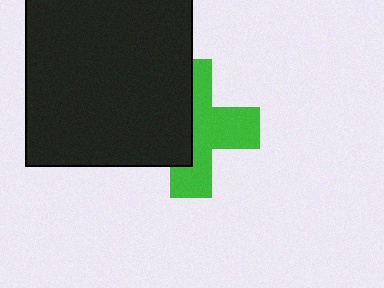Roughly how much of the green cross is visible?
About half of it is visible (roughly 53%).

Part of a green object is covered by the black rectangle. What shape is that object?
It is a cross.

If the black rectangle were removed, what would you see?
You would see the complete green cross.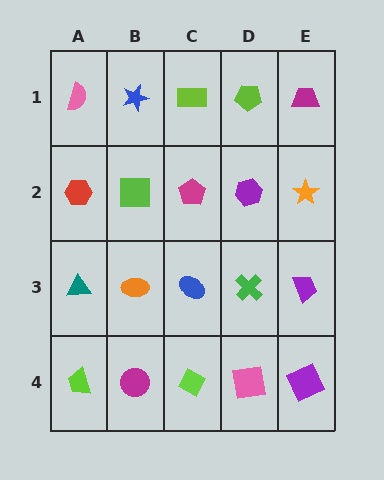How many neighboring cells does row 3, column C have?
4.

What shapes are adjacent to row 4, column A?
A teal triangle (row 3, column A), a magenta circle (row 4, column B).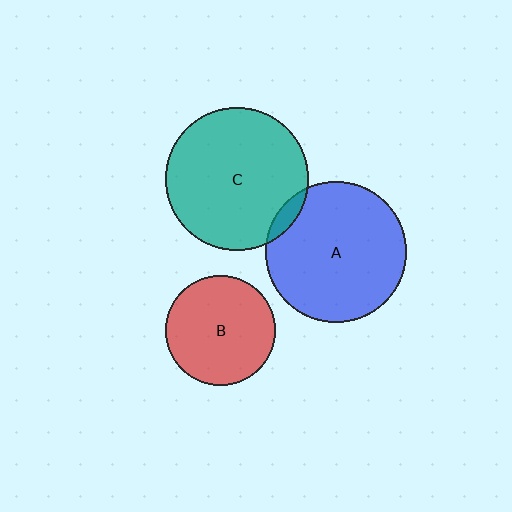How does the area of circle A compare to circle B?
Approximately 1.6 times.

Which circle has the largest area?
Circle C (teal).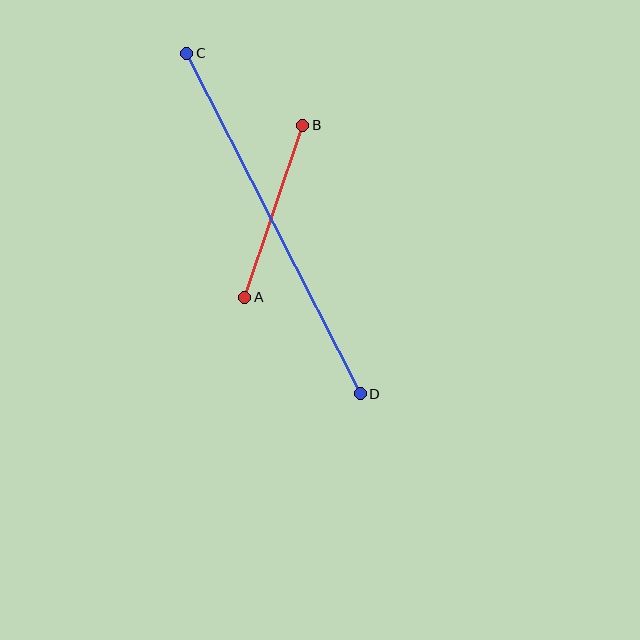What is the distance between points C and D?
The distance is approximately 382 pixels.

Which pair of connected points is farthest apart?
Points C and D are farthest apart.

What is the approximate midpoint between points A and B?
The midpoint is at approximately (274, 211) pixels.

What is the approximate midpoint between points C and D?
The midpoint is at approximately (273, 223) pixels.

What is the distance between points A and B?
The distance is approximately 181 pixels.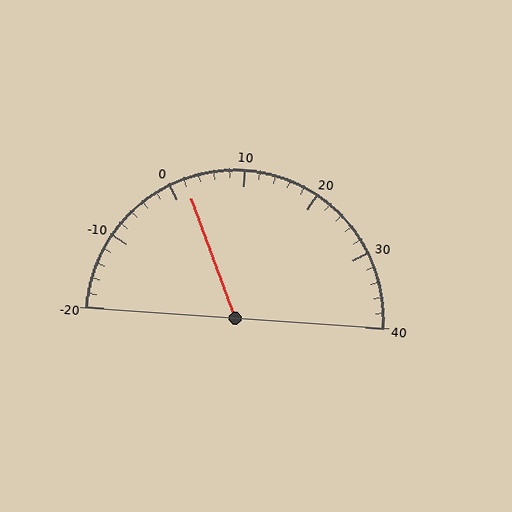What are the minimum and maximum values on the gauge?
The gauge ranges from -20 to 40.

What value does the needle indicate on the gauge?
The needle indicates approximately 2.